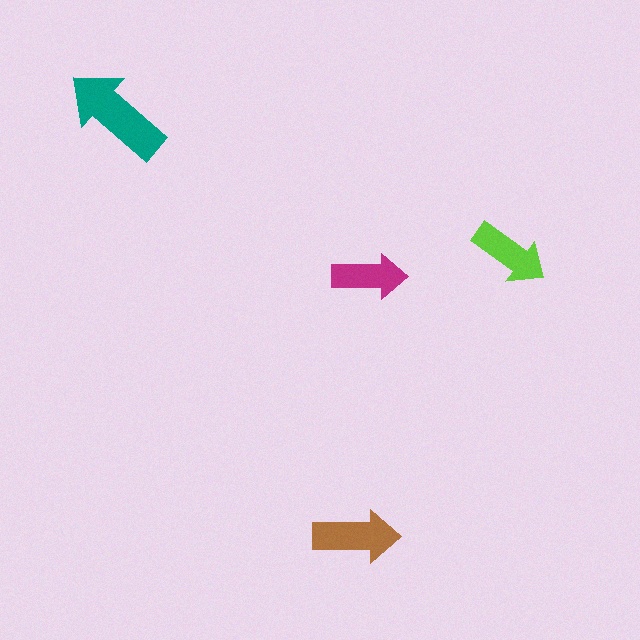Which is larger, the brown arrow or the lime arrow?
The brown one.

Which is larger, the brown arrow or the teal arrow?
The teal one.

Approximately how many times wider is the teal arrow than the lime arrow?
About 1.5 times wider.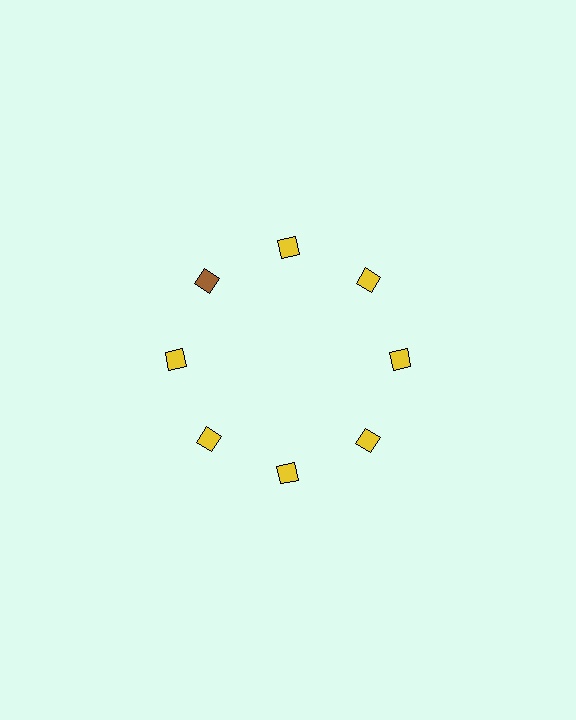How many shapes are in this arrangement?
There are 8 shapes arranged in a ring pattern.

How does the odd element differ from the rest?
It has a different color: brown instead of yellow.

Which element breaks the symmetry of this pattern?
The brown diamond at roughly the 10 o'clock position breaks the symmetry. All other shapes are yellow diamonds.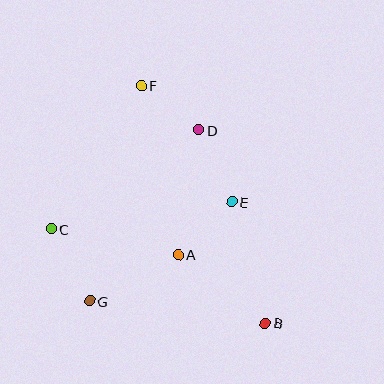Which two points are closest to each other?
Points D and F are closest to each other.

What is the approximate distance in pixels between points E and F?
The distance between E and F is approximately 147 pixels.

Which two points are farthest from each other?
Points B and F are farthest from each other.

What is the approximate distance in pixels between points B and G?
The distance between B and G is approximately 177 pixels.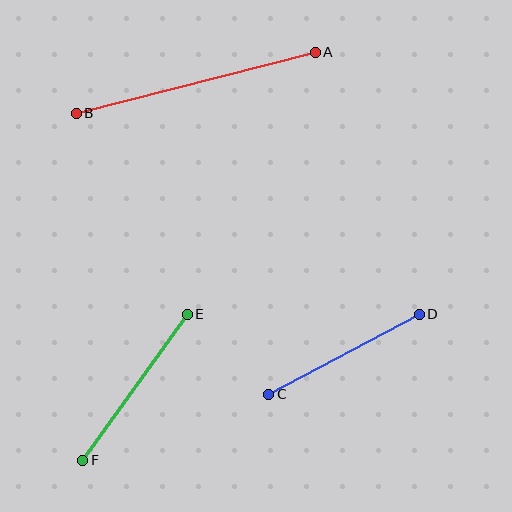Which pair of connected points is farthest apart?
Points A and B are farthest apart.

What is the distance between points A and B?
The distance is approximately 246 pixels.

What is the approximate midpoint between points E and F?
The midpoint is at approximately (135, 387) pixels.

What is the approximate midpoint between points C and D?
The midpoint is at approximately (344, 354) pixels.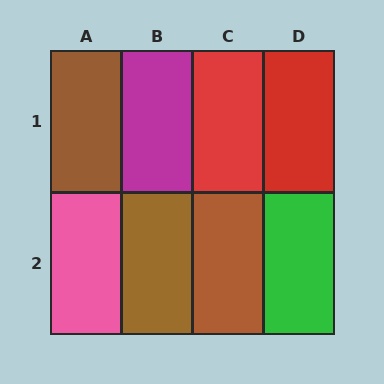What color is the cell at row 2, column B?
Brown.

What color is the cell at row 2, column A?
Pink.